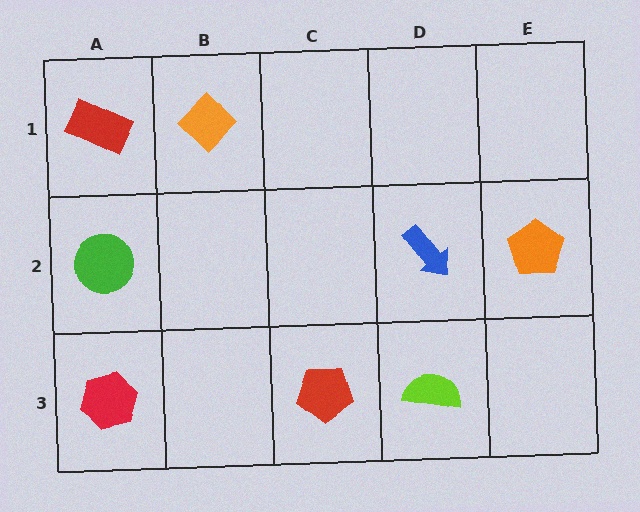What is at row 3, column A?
A red hexagon.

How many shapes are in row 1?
2 shapes.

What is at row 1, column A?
A red rectangle.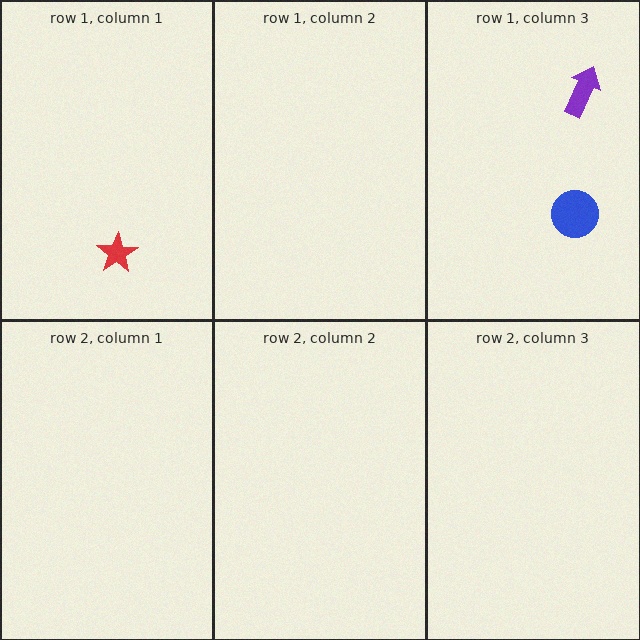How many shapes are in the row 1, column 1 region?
1.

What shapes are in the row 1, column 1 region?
The red star.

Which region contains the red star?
The row 1, column 1 region.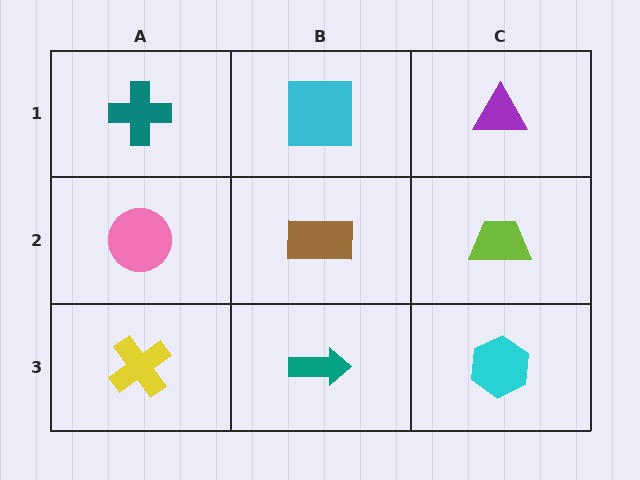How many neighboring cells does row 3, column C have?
2.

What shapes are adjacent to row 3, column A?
A pink circle (row 2, column A), a teal arrow (row 3, column B).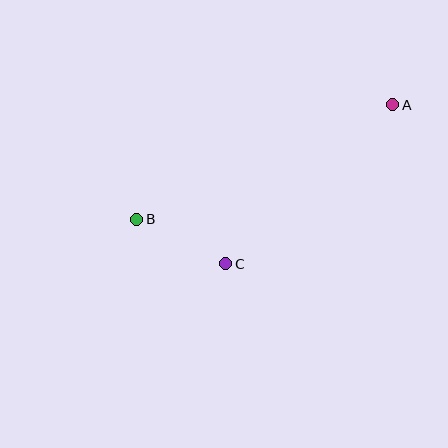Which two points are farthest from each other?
Points A and B are farthest from each other.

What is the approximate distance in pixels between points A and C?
The distance between A and C is approximately 230 pixels.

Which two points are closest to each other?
Points B and C are closest to each other.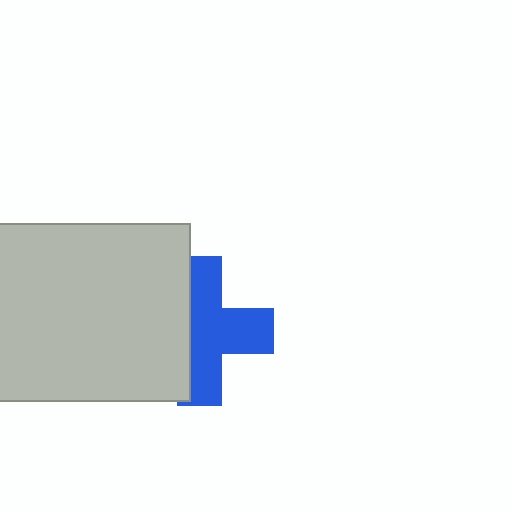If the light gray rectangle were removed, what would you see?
You would see the complete blue cross.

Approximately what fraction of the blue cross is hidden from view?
Roughly 39% of the blue cross is hidden behind the light gray rectangle.